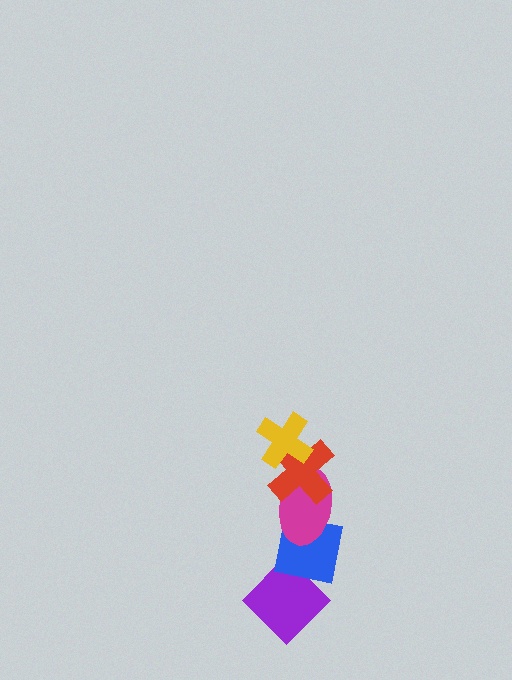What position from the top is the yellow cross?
The yellow cross is 1st from the top.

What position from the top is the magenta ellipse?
The magenta ellipse is 3rd from the top.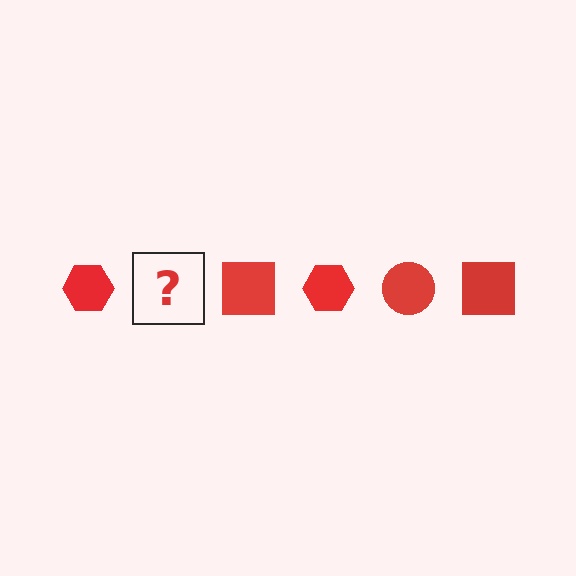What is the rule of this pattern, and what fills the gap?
The rule is that the pattern cycles through hexagon, circle, square shapes in red. The gap should be filled with a red circle.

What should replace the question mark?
The question mark should be replaced with a red circle.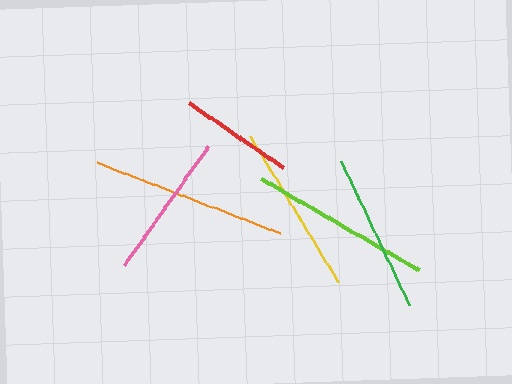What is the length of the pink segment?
The pink segment is approximately 146 pixels long.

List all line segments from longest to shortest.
From longest to shortest: orange, lime, yellow, green, pink, red.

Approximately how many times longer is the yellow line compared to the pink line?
The yellow line is approximately 1.2 times the length of the pink line.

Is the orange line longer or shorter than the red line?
The orange line is longer than the red line.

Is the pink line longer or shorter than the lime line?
The lime line is longer than the pink line.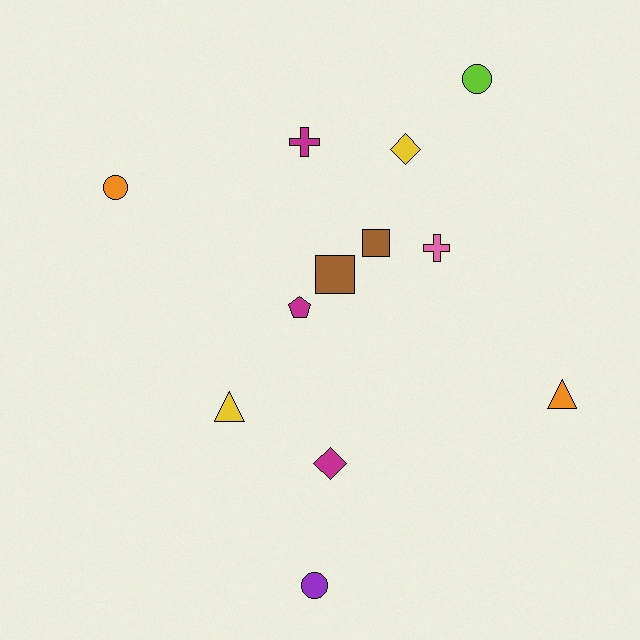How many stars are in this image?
There are no stars.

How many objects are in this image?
There are 12 objects.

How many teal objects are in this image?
There are no teal objects.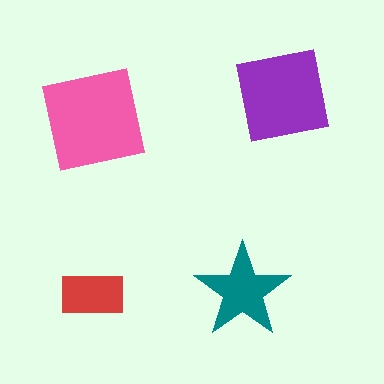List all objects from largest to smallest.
The pink square, the purple square, the teal star, the red rectangle.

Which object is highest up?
The purple square is topmost.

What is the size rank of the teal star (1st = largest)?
3rd.